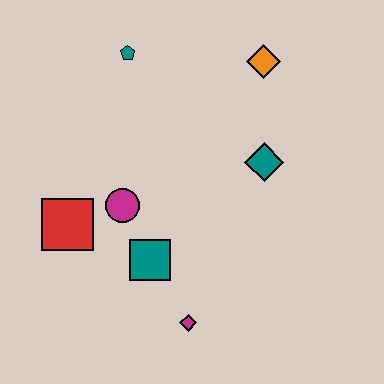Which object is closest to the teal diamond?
The orange diamond is closest to the teal diamond.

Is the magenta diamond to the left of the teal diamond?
Yes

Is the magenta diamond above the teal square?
No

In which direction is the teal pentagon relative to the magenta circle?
The teal pentagon is above the magenta circle.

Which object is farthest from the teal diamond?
The red square is farthest from the teal diamond.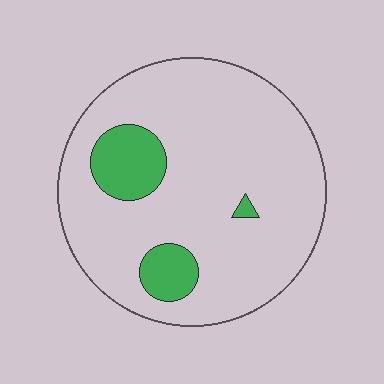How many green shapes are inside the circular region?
3.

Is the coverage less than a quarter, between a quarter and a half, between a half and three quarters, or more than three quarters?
Less than a quarter.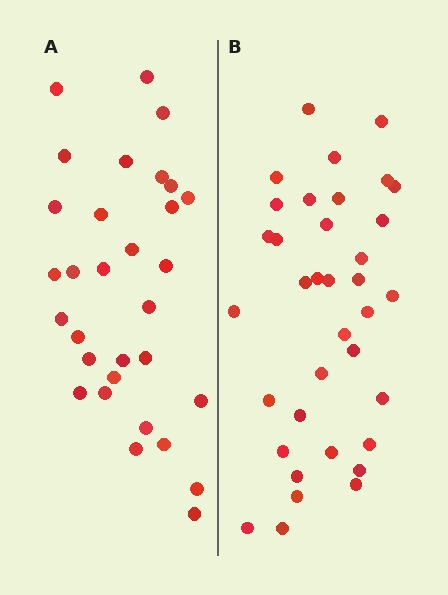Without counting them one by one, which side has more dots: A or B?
Region B (the right region) has more dots.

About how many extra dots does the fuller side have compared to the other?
Region B has about 5 more dots than region A.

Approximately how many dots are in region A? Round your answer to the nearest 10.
About 30 dots. (The exact count is 31, which rounds to 30.)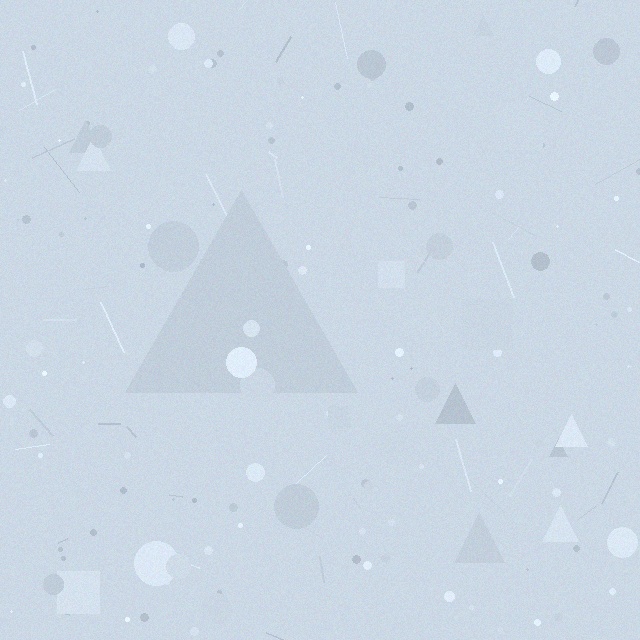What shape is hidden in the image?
A triangle is hidden in the image.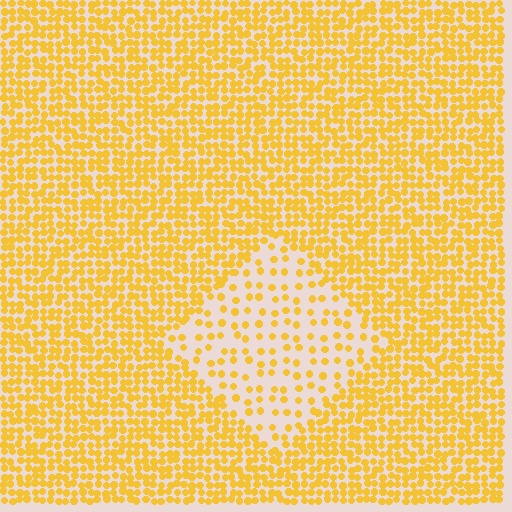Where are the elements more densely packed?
The elements are more densely packed outside the diamond boundary.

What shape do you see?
I see a diamond.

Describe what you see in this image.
The image contains small yellow elements arranged at two different densities. A diamond-shaped region is visible where the elements are less densely packed than the surrounding area.